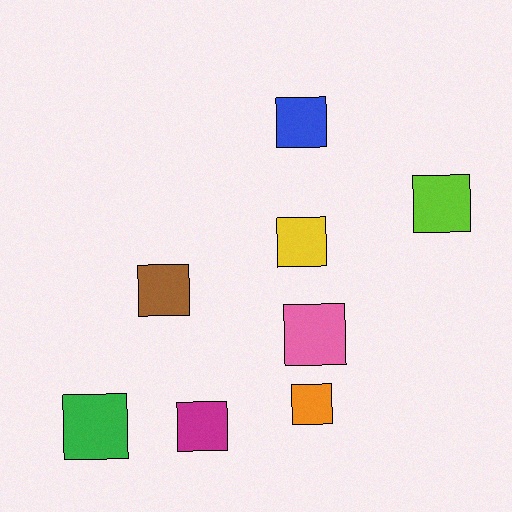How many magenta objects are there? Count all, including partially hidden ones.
There is 1 magenta object.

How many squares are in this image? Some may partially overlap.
There are 8 squares.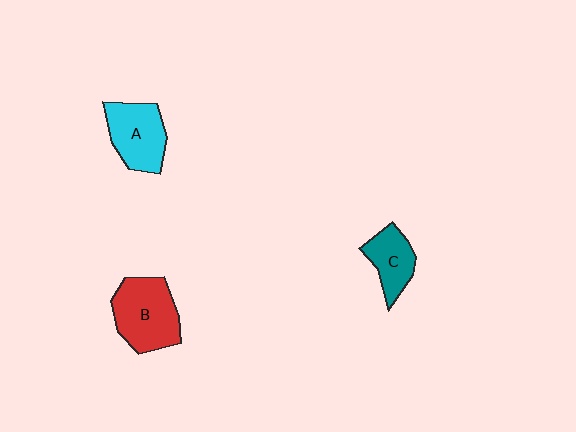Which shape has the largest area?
Shape B (red).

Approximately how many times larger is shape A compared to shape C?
Approximately 1.4 times.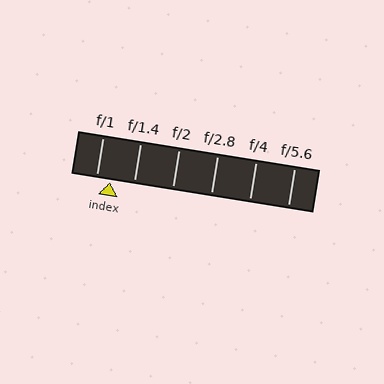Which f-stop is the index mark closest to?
The index mark is closest to f/1.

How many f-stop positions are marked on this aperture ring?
There are 6 f-stop positions marked.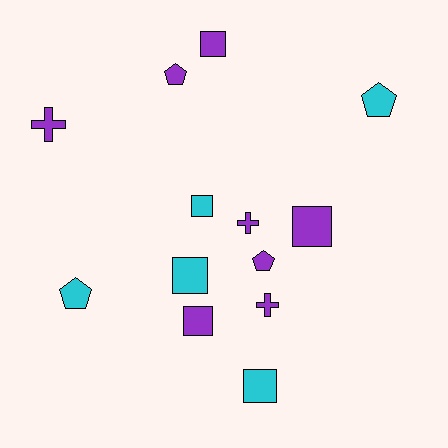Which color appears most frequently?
Purple, with 8 objects.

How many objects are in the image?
There are 13 objects.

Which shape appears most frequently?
Square, with 6 objects.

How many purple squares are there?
There are 3 purple squares.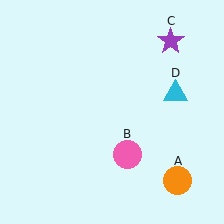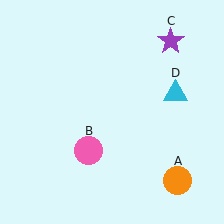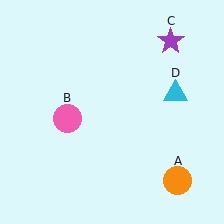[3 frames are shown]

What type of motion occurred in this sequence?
The pink circle (object B) rotated clockwise around the center of the scene.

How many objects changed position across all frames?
1 object changed position: pink circle (object B).